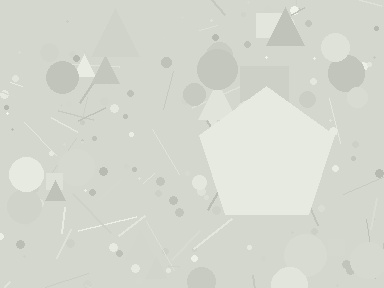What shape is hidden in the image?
A pentagon is hidden in the image.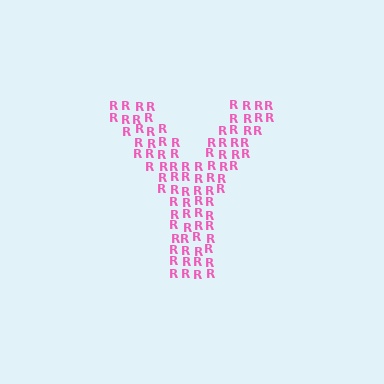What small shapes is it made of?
It is made of small letter R's.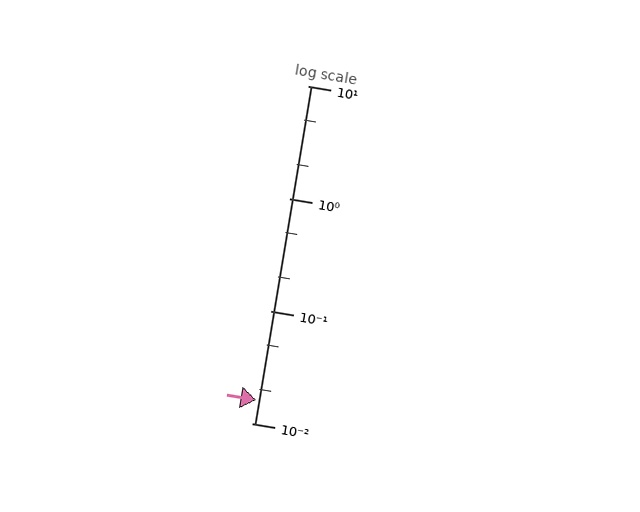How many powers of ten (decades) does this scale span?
The scale spans 3 decades, from 0.01 to 10.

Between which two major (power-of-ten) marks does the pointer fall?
The pointer is between 0.01 and 0.1.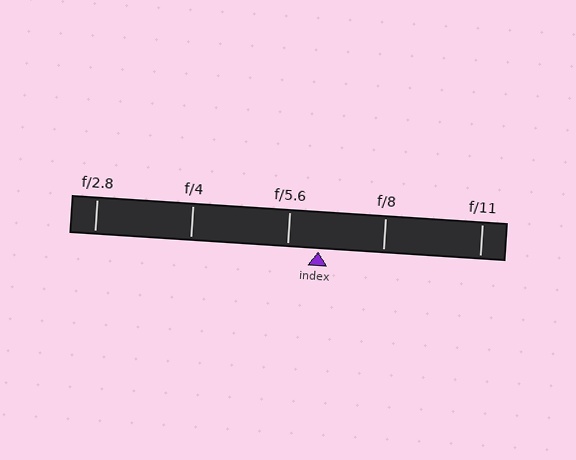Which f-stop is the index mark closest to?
The index mark is closest to f/5.6.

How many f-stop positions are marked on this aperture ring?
There are 5 f-stop positions marked.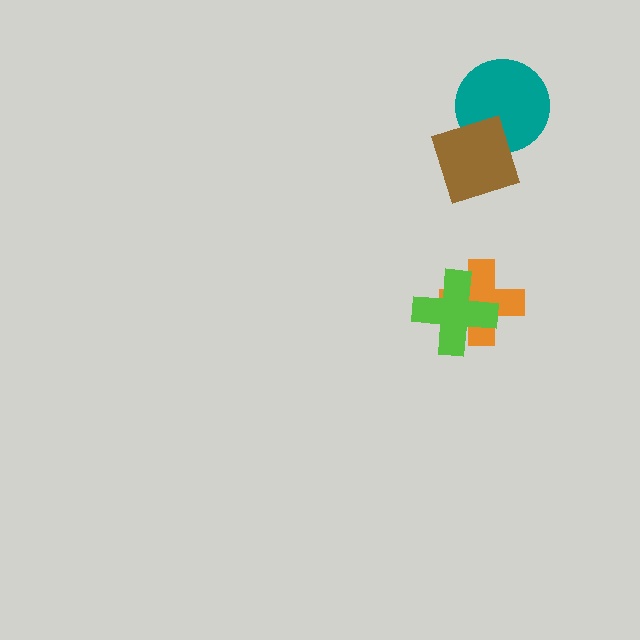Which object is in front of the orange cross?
The lime cross is in front of the orange cross.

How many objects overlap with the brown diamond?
1 object overlaps with the brown diamond.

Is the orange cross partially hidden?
Yes, it is partially covered by another shape.